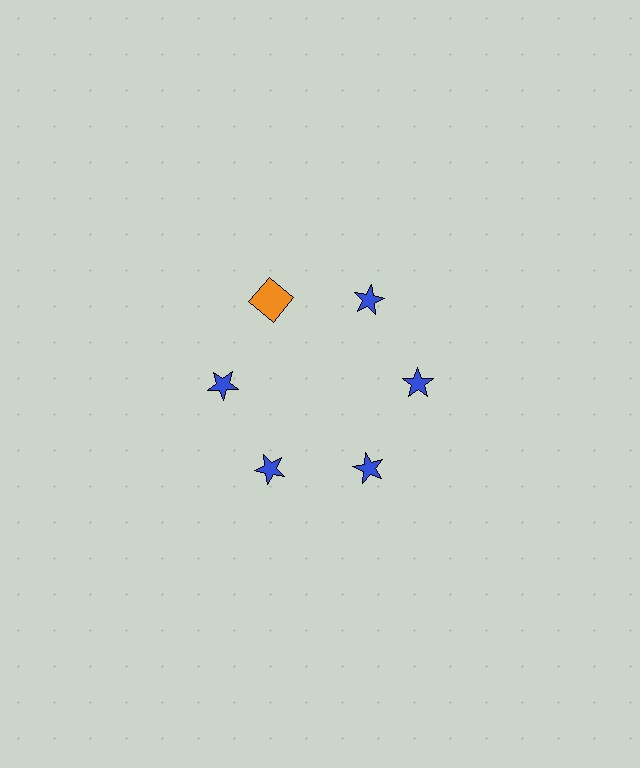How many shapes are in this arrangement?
There are 6 shapes arranged in a ring pattern.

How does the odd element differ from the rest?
It differs in both color (orange instead of blue) and shape (square instead of star).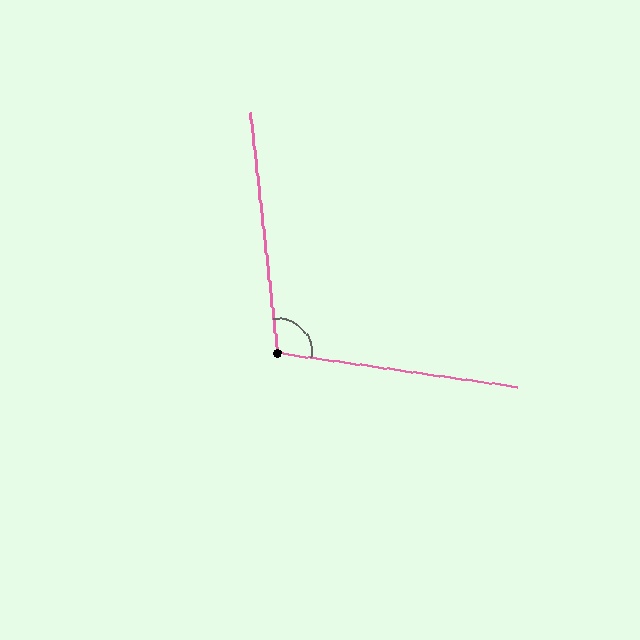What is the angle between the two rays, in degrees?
Approximately 105 degrees.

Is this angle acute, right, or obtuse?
It is obtuse.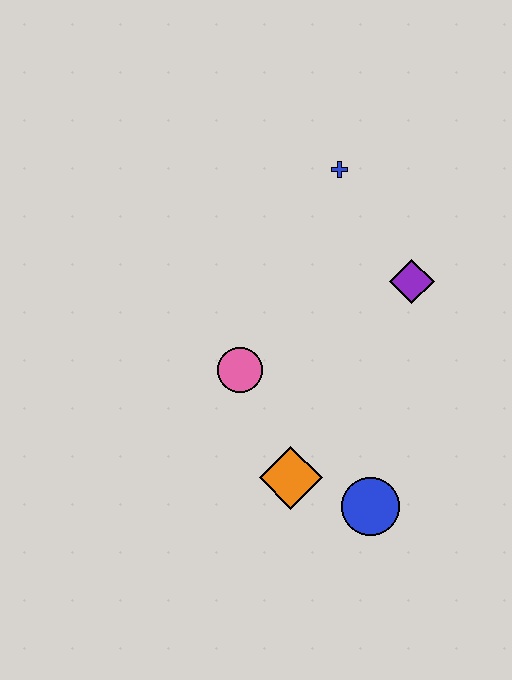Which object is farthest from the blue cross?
The blue circle is farthest from the blue cross.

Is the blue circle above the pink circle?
No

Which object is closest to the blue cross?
The purple diamond is closest to the blue cross.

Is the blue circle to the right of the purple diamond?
No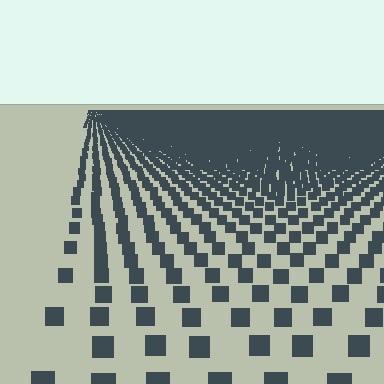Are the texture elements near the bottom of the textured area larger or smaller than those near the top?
Larger. Near the bottom, elements are closer to the viewer and appear at a bigger on-screen size.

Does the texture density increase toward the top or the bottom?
Density increases toward the top.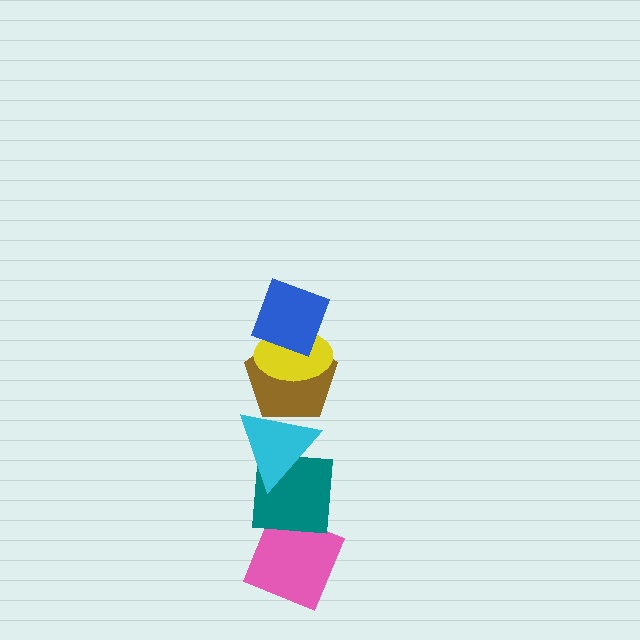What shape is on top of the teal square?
The cyan triangle is on top of the teal square.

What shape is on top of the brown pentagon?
The yellow ellipse is on top of the brown pentagon.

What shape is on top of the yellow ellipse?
The blue diamond is on top of the yellow ellipse.